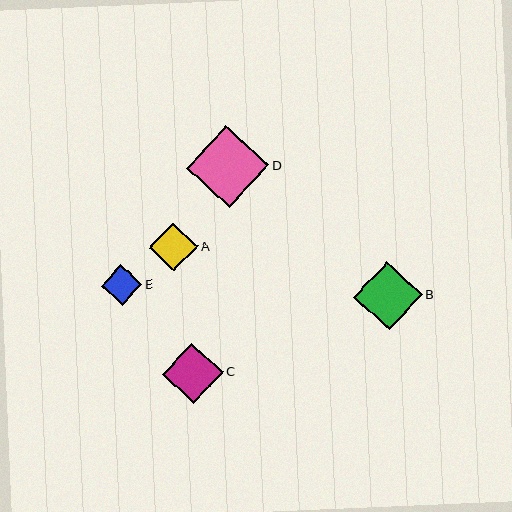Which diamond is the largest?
Diamond D is the largest with a size of approximately 82 pixels.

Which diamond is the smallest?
Diamond E is the smallest with a size of approximately 41 pixels.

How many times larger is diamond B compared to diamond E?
Diamond B is approximately 1.7 times the size of diamond E.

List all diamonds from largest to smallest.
From largest to smallest: D, B, C, A, E.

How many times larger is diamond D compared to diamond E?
Diamond D is approximately 2.0 times the size of diamond E.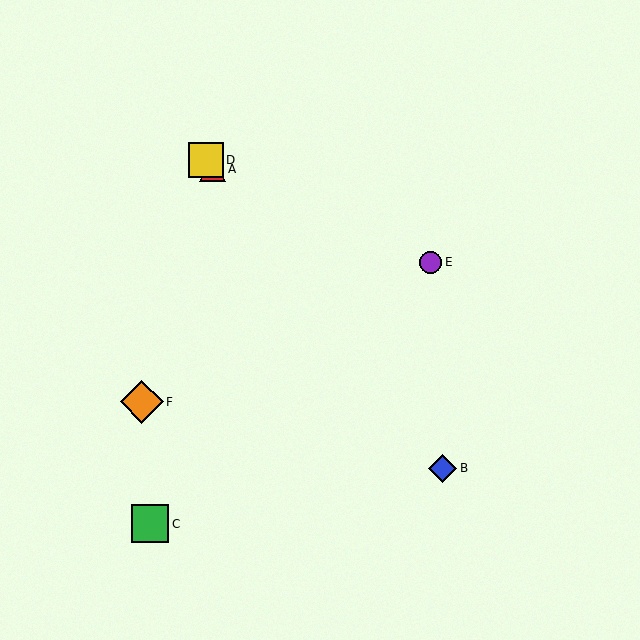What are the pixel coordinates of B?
Object B is at (443, 468).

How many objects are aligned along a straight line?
3 objects (A, B, D) are aligned along a straight line.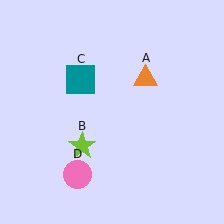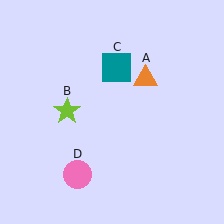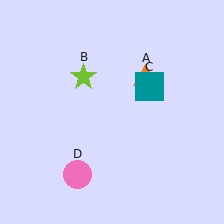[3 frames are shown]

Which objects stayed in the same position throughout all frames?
Orange triangle (object A) and pink circle (object D) remained stationary.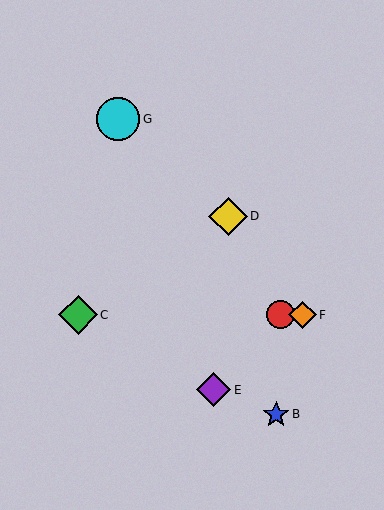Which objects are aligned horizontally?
Objects A, C, F are aligned horizontally.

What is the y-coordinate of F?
Object F is at y≈315.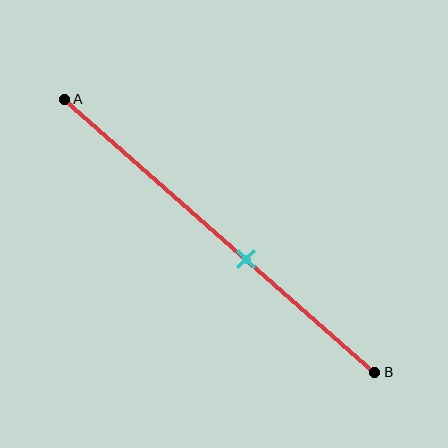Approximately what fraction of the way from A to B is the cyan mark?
The cyan mark is approximately 60% of the way from A to B.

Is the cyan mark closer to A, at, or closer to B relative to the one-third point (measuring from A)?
The cyan mark is closer to point B than the one-third point of segment AB.